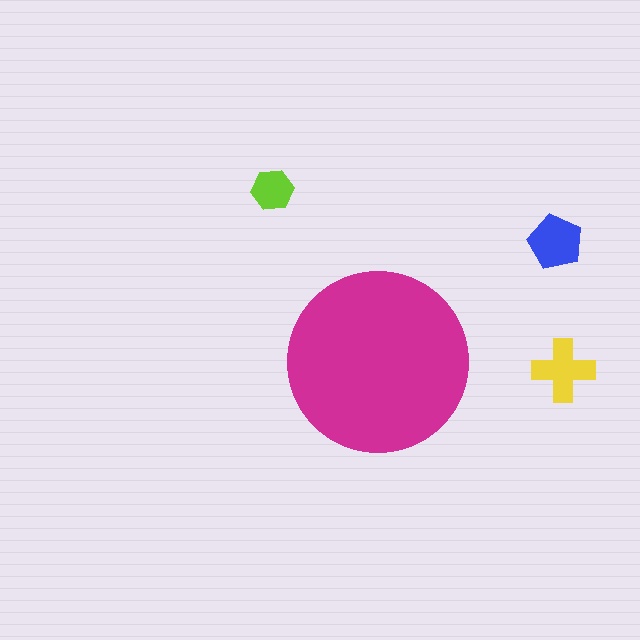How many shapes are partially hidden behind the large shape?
0 shapes are partially hidden.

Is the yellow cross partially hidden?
No, the yellow cross is fully visible.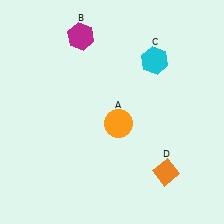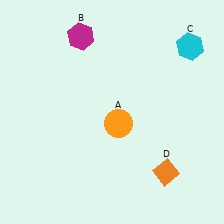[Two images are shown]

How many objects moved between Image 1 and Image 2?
1 object moved between the two images.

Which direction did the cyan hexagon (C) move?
The cyan hexagon (C) moved right.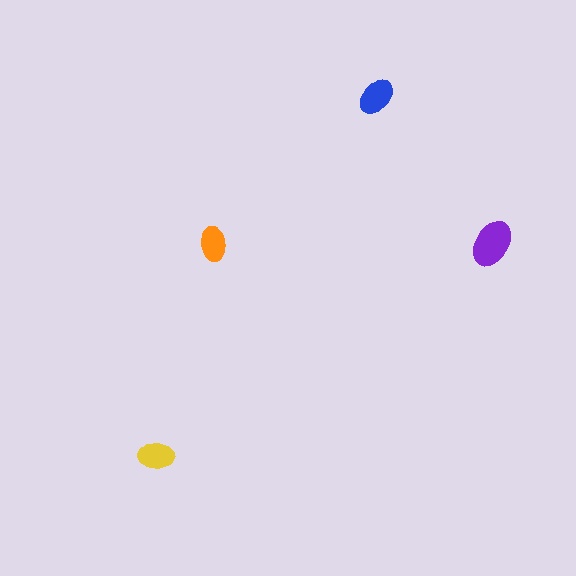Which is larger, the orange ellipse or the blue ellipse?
The blue one.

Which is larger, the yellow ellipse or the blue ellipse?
The blue one.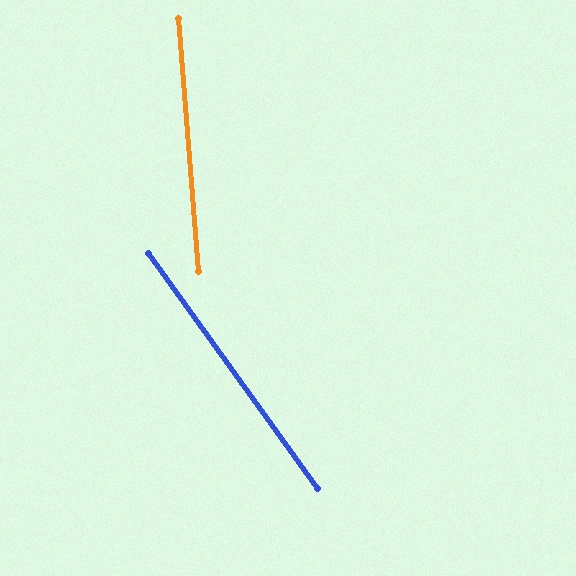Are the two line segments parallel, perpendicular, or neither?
Neither parallel nor perpendicular — they differ by about 31°.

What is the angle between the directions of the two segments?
Approximately 31 degrees.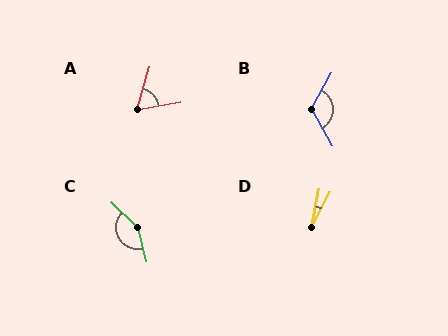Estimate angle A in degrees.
Approximately 63 degrees.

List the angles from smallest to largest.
D (17°), A (63°), B (121°), C (148°).